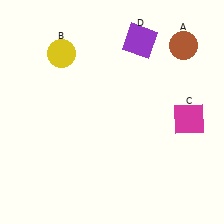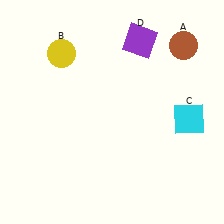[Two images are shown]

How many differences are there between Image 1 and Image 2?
There is 1 difference between the two images.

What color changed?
The square (C) changed from magenta in Image 1 to cyan in Image 2.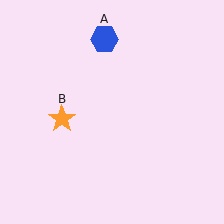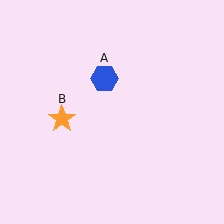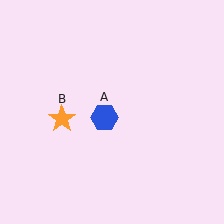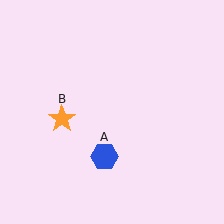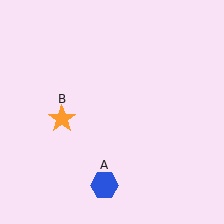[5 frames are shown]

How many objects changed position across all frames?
1 object changed position: blue hexagon (object A).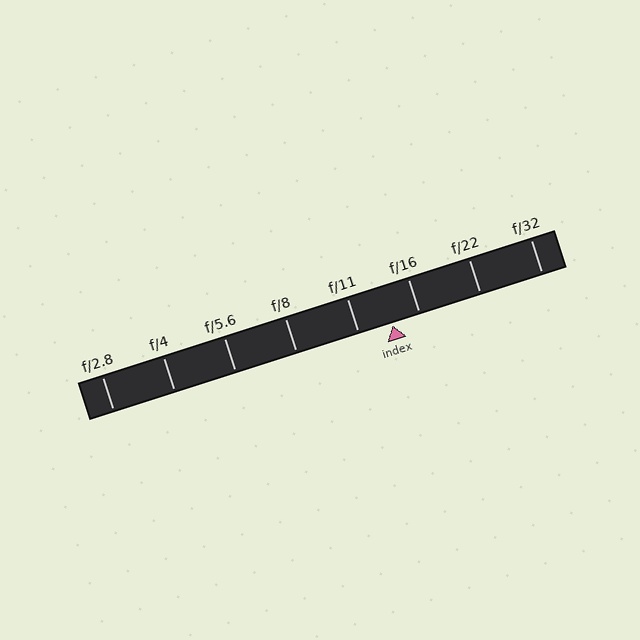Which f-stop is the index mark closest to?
The index mark is closest to f/16.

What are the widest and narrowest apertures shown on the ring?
The widest aperture shown is f/2.8 and the narrowest is f/32.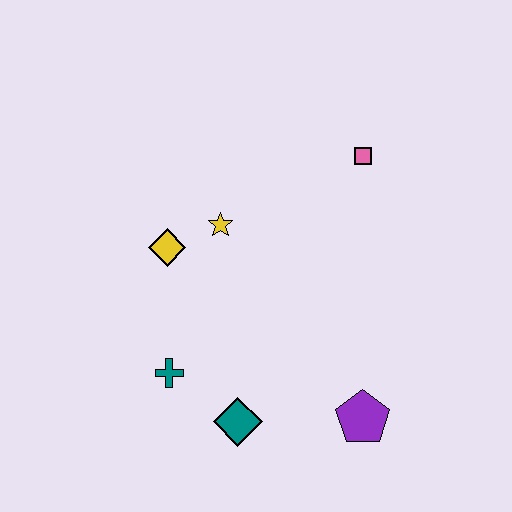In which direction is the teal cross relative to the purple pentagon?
The teal cross is to the left of the purple pentagon.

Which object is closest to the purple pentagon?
The teal diamond is closest to the purple pentagon.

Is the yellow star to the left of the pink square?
Yes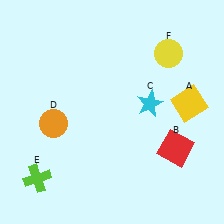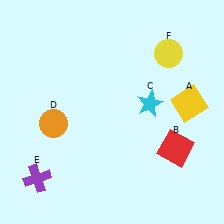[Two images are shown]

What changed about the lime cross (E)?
In Image 1, E is lime. In Image 2, it changed to purple.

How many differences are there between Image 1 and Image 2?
There is 1 difference between the two images.